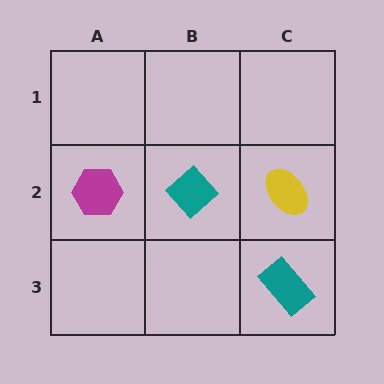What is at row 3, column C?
A teal rectangle.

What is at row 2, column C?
A yellow ellipse.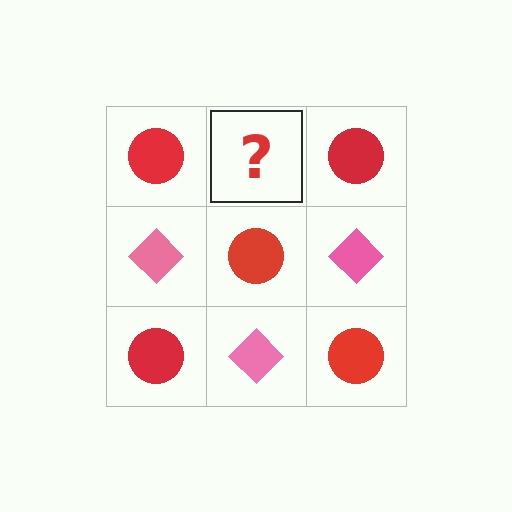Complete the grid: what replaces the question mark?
The question mark should be replaced with a pink diamond.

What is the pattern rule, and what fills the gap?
The rule is that it alternates red circle and pink diamond in a checkerboard pattern. The gap should be filled with a pink diamond.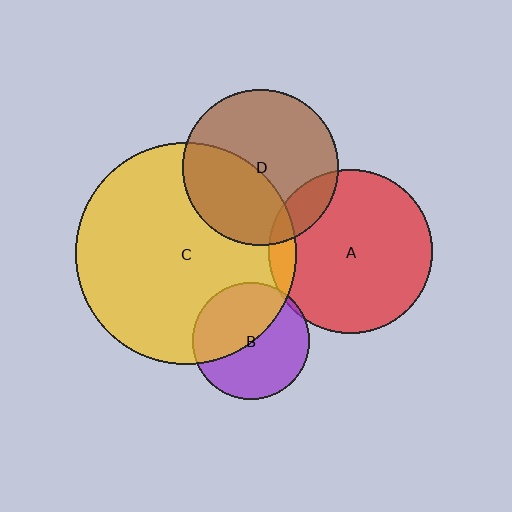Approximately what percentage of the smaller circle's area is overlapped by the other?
Approximately 40%.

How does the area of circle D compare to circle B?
Approximately 1.8 times.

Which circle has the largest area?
Circle C (yellow).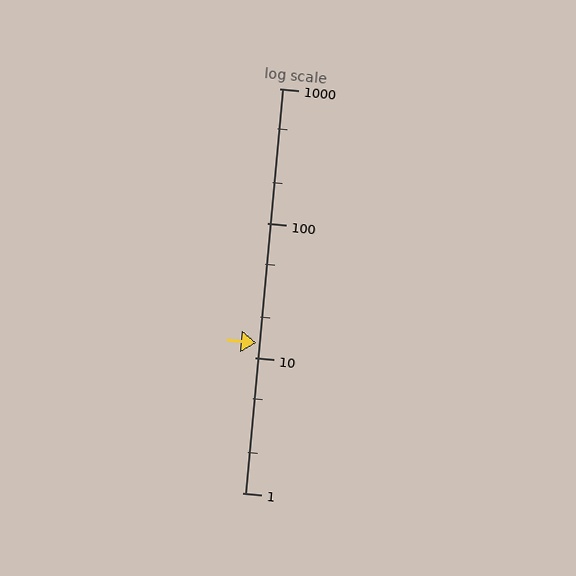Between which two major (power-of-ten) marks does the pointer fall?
The pointer is between 10 and 100.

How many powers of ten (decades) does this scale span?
The scale spans 3 decades, from 1 to 1000.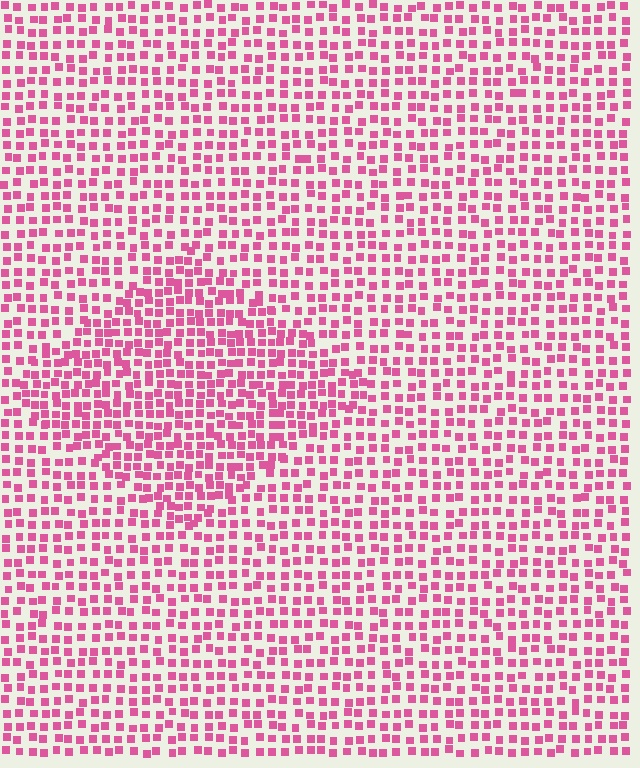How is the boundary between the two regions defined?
The boundary is defined by a change in element density (approximately 1.5x ratio). All elements are the same color, size, and shape.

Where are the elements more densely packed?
The elements are more densely packed inside the diamond boundary.